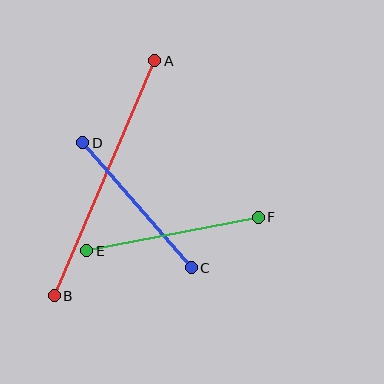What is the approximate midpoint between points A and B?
The midpoint is at approximately (105, 178) pixels.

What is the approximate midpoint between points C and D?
The midpoint is at approximately (137, 205) pixels.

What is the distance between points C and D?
The distance is approximately 165 pixels.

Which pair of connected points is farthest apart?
Points A and B are farthest apart.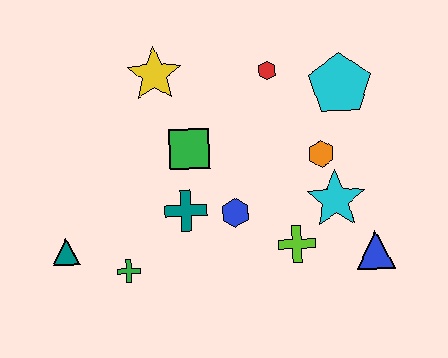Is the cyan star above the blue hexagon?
Yes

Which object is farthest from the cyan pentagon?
The teal triangle is farthest from the cyan pentagon.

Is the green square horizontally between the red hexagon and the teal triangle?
Yes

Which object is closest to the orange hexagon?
The cyan star is closest to the orange hexagon.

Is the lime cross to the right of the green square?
Yes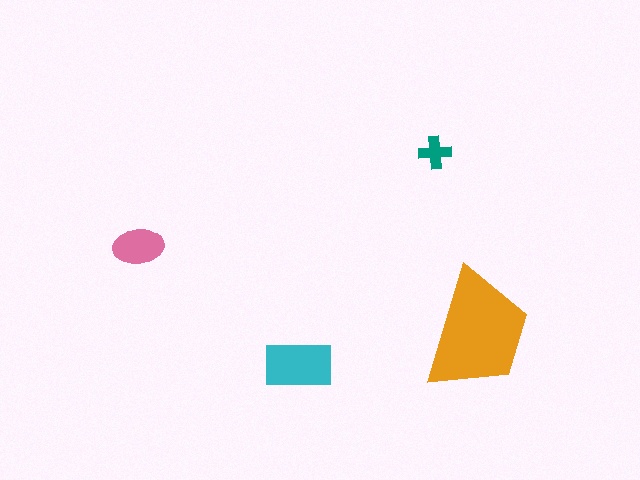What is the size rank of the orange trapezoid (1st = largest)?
1st.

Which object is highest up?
The teal cross is topmost.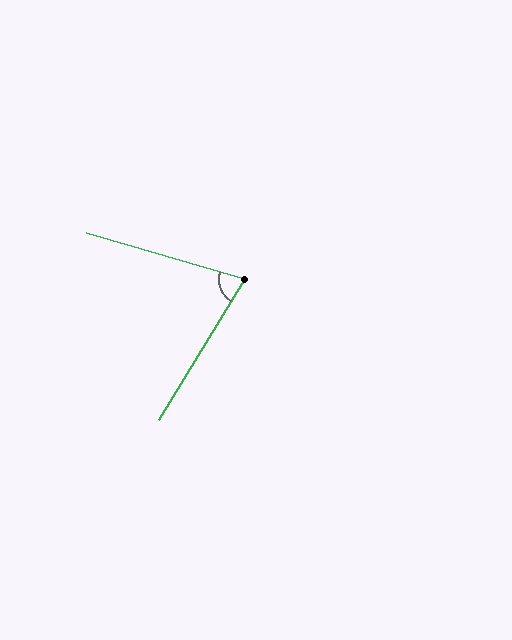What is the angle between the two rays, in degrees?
Approximately 75 degrees.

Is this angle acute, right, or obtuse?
It is acute.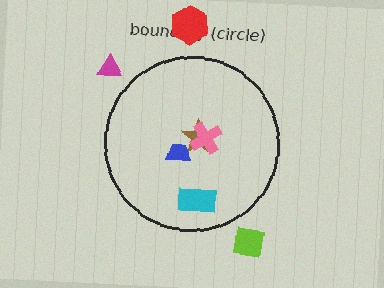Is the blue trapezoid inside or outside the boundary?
Inside.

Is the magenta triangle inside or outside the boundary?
Outside.